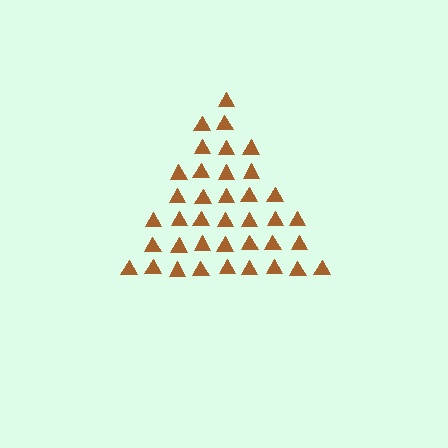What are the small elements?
The small elements are triangles.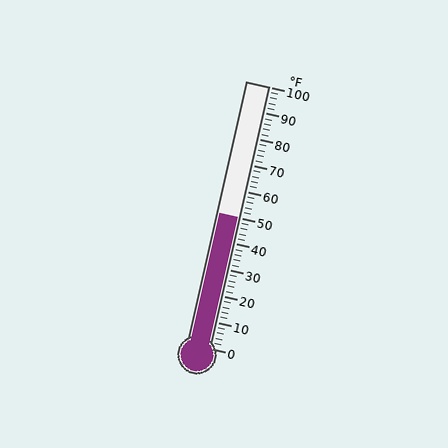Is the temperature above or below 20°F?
The temperature is above 20°F.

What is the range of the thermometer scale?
The thermometer scale ranges from 0°F to 100°F.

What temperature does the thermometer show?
The thermometer shows approximately 50°F.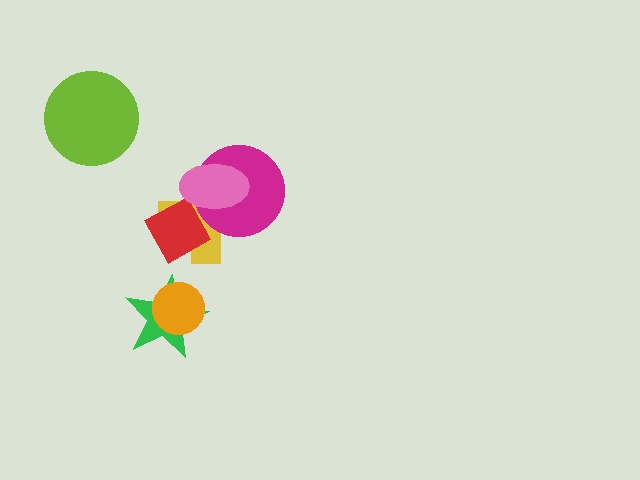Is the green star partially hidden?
Yes, it is partially covered by another shape.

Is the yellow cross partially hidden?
Yes, it is partially covered by another shape.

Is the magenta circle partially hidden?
Yes, it is partially covered by another shape.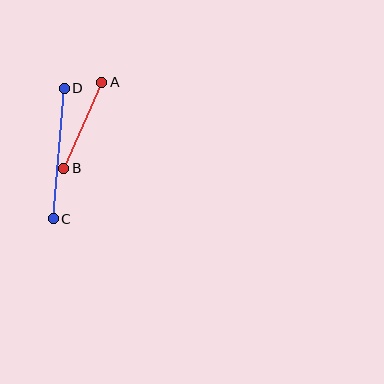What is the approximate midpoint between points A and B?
The midpoint is at approximately (83, 125) pixels.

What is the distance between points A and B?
The distance is approximately 94 pixels.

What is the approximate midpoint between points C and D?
The midpoint is at approximately (59, 154) pixels.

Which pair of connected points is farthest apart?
Points C and D are farthest apart.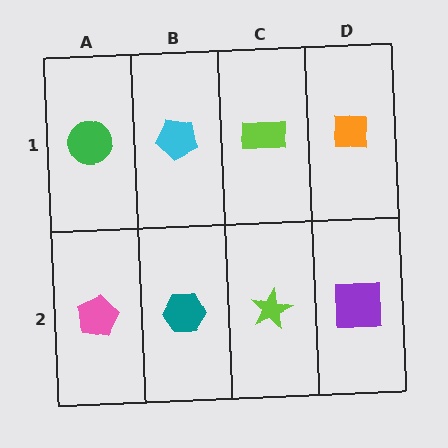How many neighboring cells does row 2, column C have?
3.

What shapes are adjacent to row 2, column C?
A lime rectangle (row 1, column C), a teal hexagon (row 2, column B), a purple square (row 2, column D).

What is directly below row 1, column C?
A lime star.